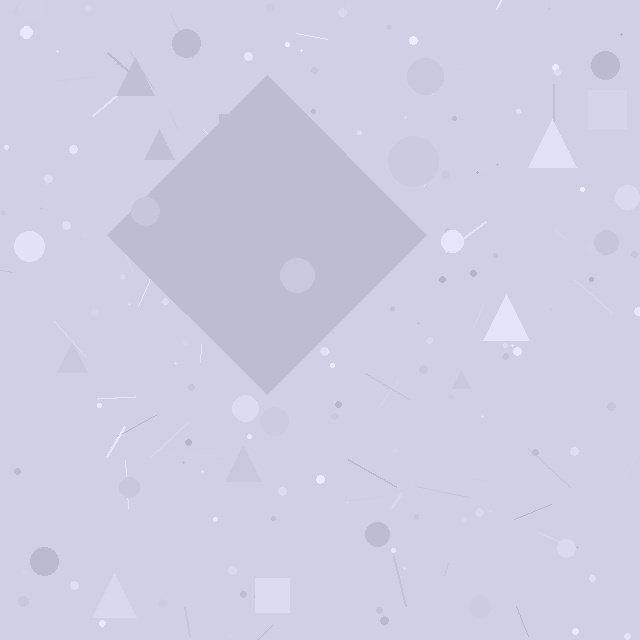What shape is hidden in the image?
A diamond is hidden in the image.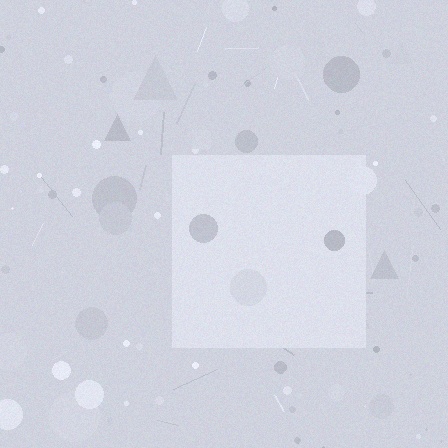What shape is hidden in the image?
A square is hidden in the image.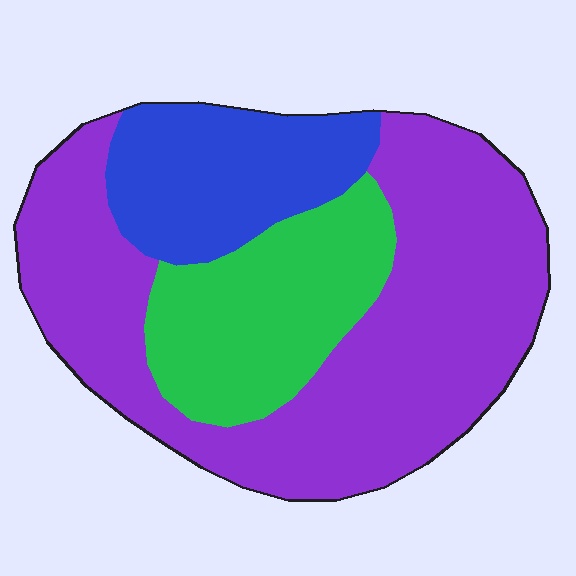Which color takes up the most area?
Purple, at roughly 55%.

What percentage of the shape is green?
Green takes up about one quarter (1/4) of the shape.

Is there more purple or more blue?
Purple.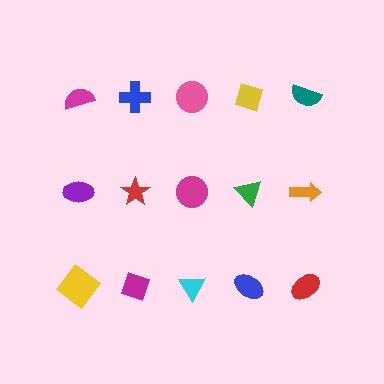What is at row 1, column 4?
A yellow diamond.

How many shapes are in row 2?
5 shapes.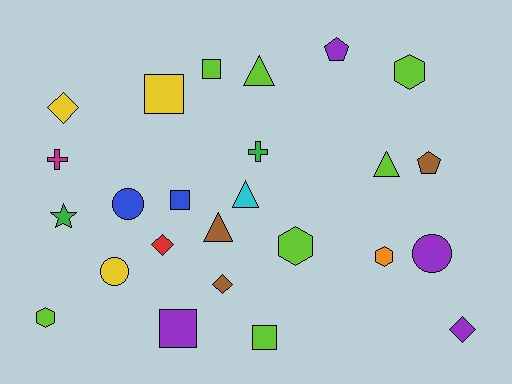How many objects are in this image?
There are 25 objects.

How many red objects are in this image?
There is 1 red object.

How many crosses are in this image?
There are 2 crosses.